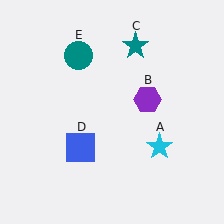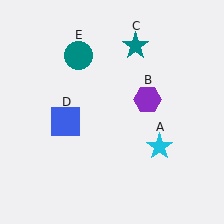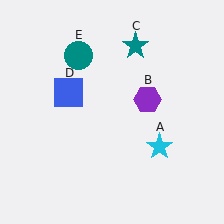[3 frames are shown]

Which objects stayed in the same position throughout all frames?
Cyan star (object A) and purple hexagon (object B) and teal star (object C) and teal circle (object E) remained stationary.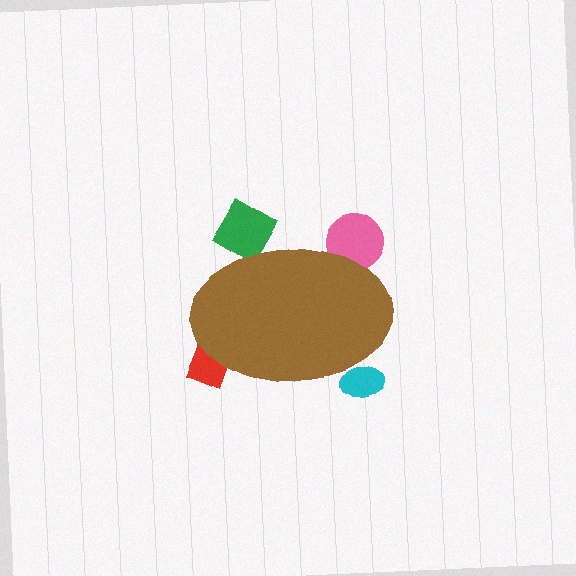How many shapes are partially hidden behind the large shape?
4 shapes are partially hidden.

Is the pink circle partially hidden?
Yes, the pink circle is partially hidden behind the brown ellipse.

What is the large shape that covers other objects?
A brown ellipse.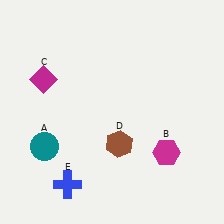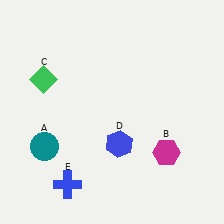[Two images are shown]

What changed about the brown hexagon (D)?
In Image 1, D is brown. In Image 2, it changed to blue.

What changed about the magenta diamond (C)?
In Image 1, C is magenta. In Image 2, it changed to green.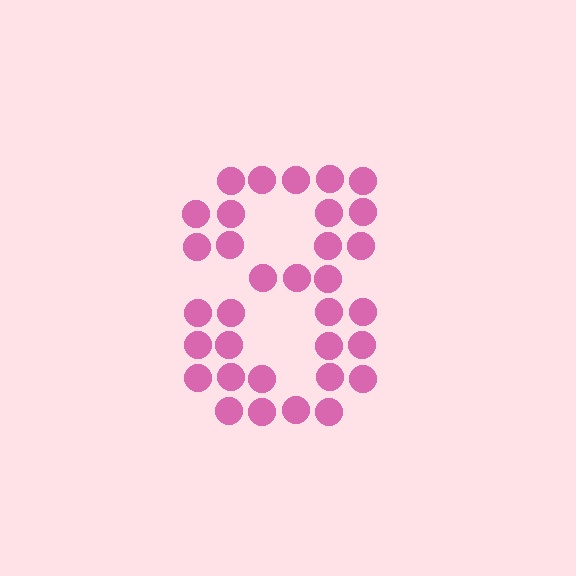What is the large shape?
The large shape is the digit 8.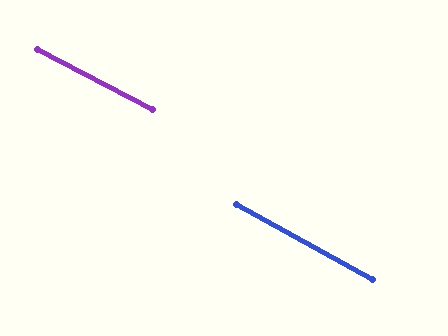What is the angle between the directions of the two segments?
Approximately 1 degree.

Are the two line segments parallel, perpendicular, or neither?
Parallel — their directions differ by only 1.1°.